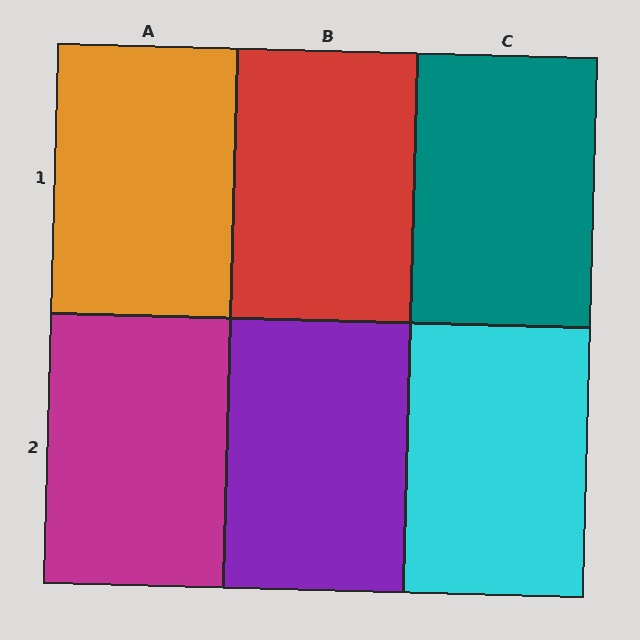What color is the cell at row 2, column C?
Cyan.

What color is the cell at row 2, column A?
Magenta.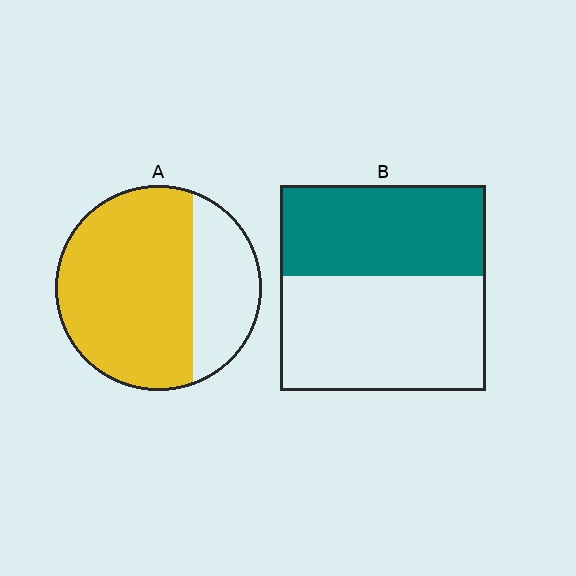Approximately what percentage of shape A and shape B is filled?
A is approximately 70% and B is approximately 45%.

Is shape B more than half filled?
No.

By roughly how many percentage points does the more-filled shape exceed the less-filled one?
By roughly 25 percentage points (A over B).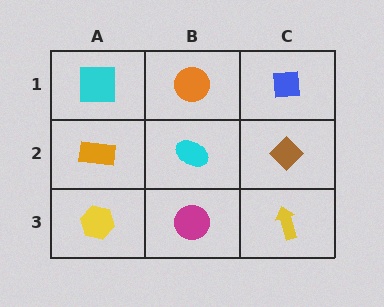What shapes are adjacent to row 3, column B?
A cyan ellipse (row 2, column B), a yellow hexagon (row 3, column A), a yellow arrow (row 3, column C).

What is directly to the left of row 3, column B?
A yellow hexagon.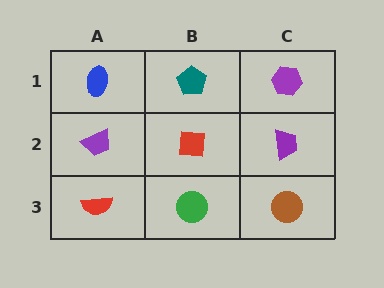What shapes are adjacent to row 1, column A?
A purple trapezoid (row 2, column A), a teal pentagon (row 1, column B).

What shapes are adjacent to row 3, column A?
A purple trapezoid (row 2, column A), a green circle (row 3, column B).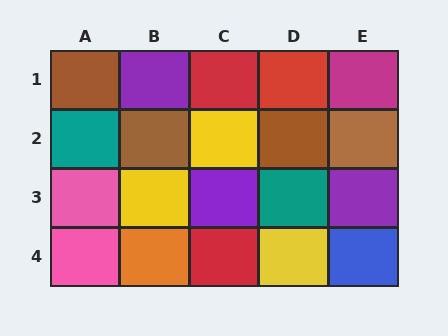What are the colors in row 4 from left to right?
Pink, orange, red, yellow, blue.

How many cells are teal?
2 cells are teal.